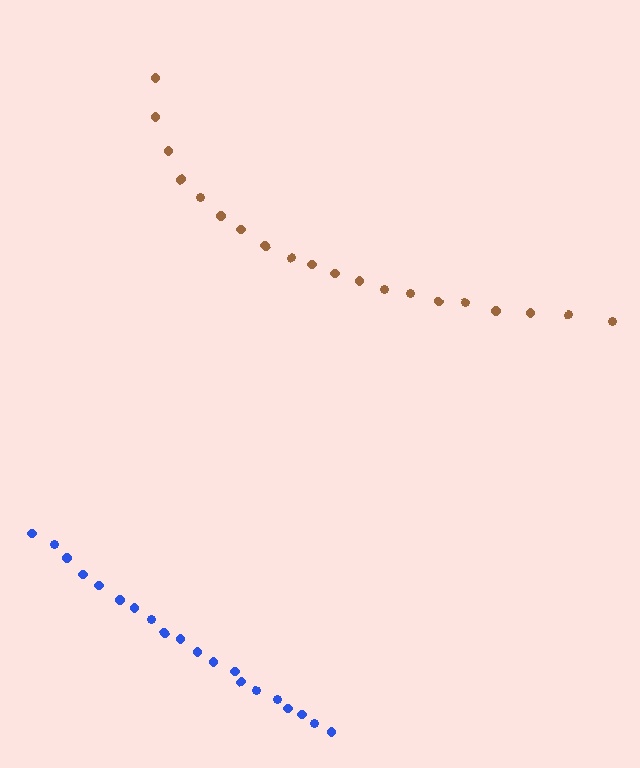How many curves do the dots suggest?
There are 2 distinct paths.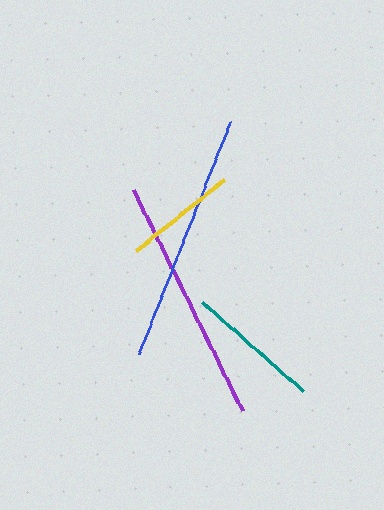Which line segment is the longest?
The blue line is the longest at approximately 249 pixels.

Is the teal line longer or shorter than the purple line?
The purple line is longer than the teal line.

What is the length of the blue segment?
The blue segment is approximately 249 pixels long.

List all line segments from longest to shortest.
From longest to shortest: blue, purple, teal, yellow.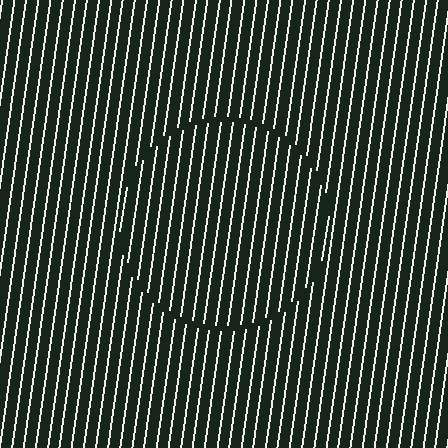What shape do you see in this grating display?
An illusory circle. The interior of the shape contains the same grating, shifted by half a period — the contour is defined by the phase discontinuity where line-ends from the inner and outer gratings abut.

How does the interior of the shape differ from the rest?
The interior of the shape contains the same grating, shifted by half a period — the contour is defined by the phase discontinuity where line-ends from the inner and outer gratings abut.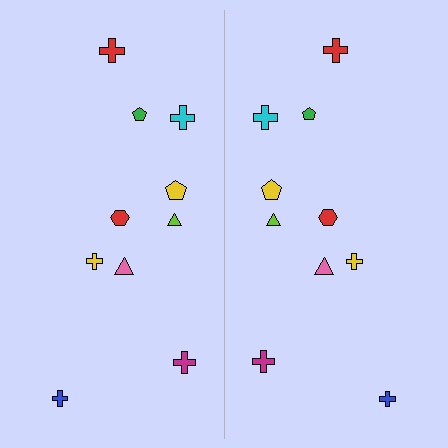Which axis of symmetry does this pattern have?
The pattern has a vertical axis of symmetry running through the center of the image.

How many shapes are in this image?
There are 20 shapes in this image.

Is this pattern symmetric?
Yes, this pattern has bilateral (reflection) symmetry.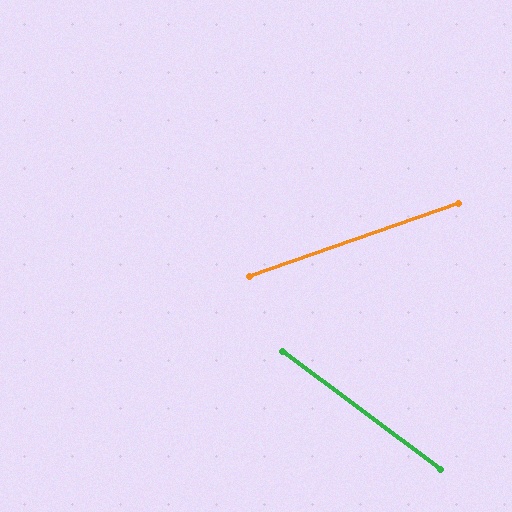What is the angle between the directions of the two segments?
Approximately 56 degrees.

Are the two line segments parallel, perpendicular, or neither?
Neither parallel nor perpendicular — they differ by about 56°.